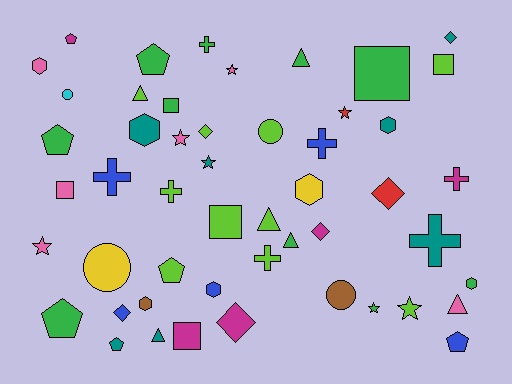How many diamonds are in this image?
There are 6 diamonds.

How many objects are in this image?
There are 50 objects.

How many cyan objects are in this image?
There is 1 cyan object.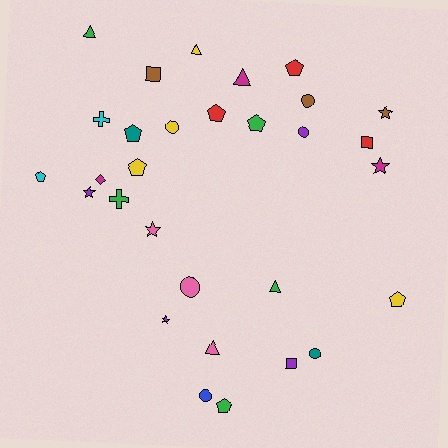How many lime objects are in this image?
There are no lime objects.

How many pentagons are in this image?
There are 8 pentagons.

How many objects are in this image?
There are 30 objects.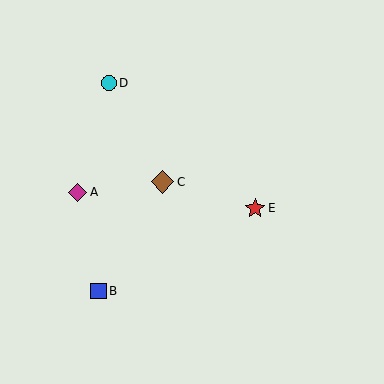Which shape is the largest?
The brown diamond (labeled C) is the largest.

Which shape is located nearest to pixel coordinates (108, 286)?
The blue square (labeled B) at (98, 291) is nearest to that location.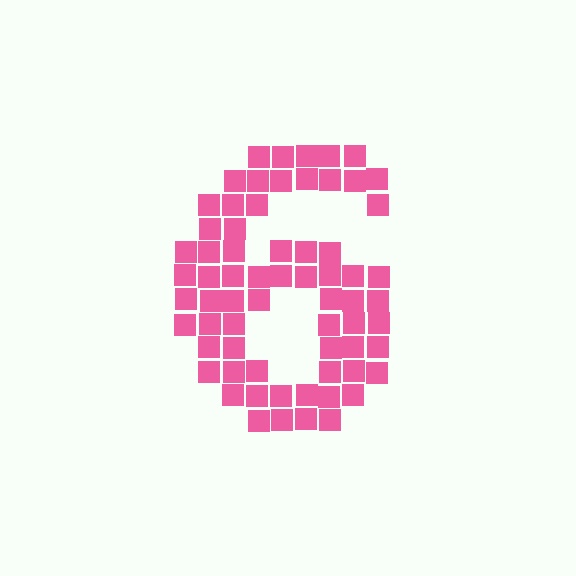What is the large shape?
The large shape is the digit 6.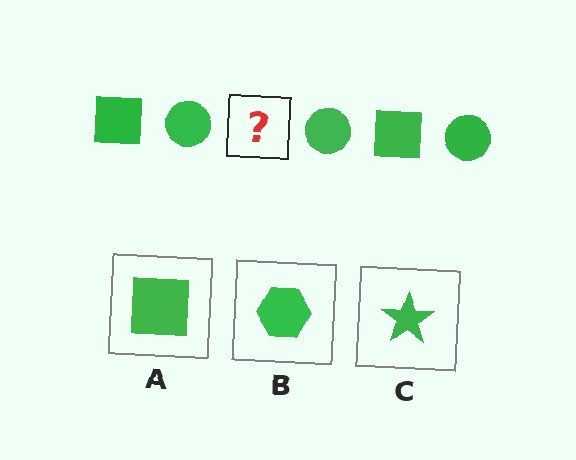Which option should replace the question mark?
Option A.